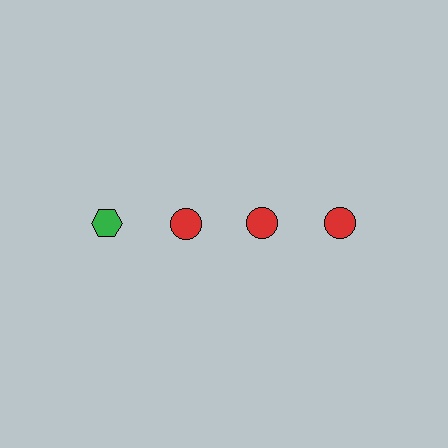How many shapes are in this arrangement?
There are 4 shapes arranged in a grid pattern.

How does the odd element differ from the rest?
It differs in both color (green instead of red) and shape (hexagon instead of circle).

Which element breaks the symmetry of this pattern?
The green hexagon in the top row, leftmost column breaks the symmetry. All other shapes are red circles.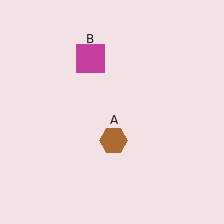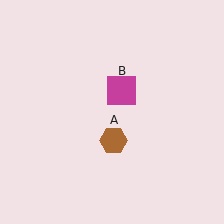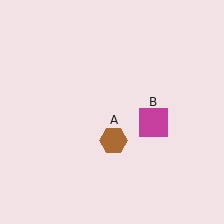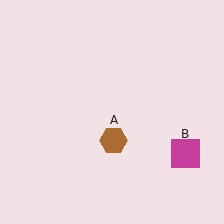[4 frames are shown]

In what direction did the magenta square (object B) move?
The magenta square (object B) moved down and to the right.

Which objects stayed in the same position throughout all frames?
Brown hexagon (object A) remained stationary.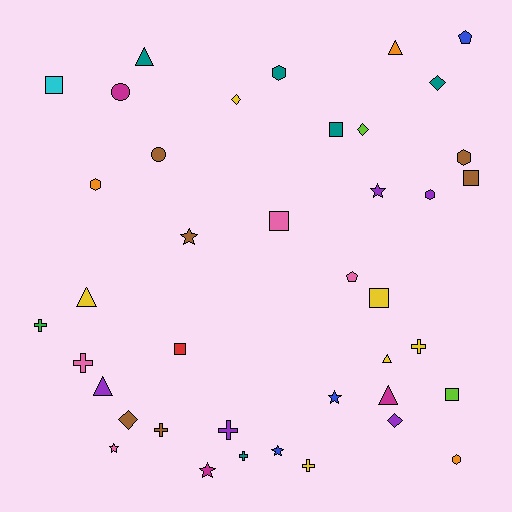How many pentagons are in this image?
There are 2 pentagons.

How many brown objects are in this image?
There are 6 brown objects.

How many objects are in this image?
There are 40 objects.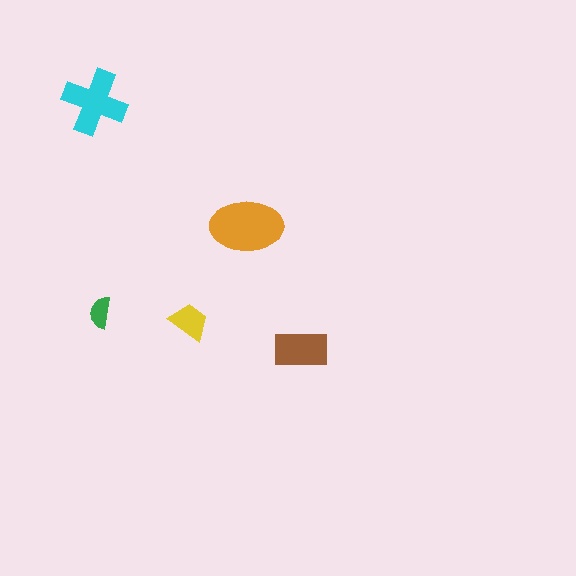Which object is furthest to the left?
The cyan cross is leftmost.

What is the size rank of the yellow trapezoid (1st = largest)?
4th.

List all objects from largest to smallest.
The orange ellipse, the cyan cross, the brown rectangle, the yellow trapezoid, the green semicircle.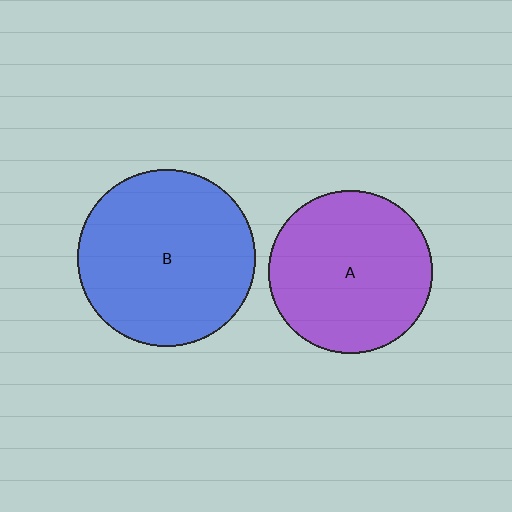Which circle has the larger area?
Circle B (blue).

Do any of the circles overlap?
No, none of the circles overlap.